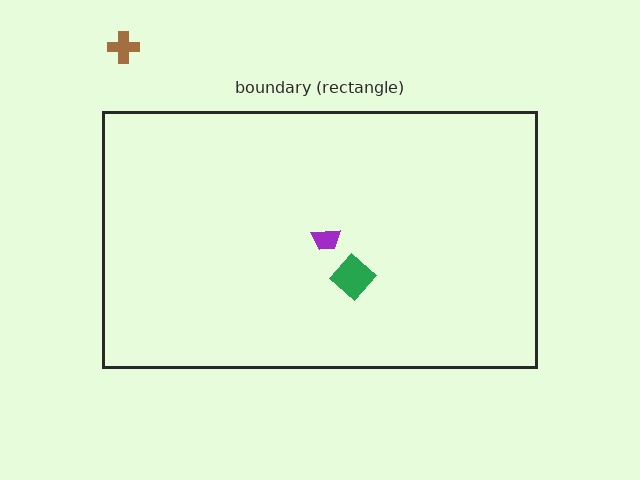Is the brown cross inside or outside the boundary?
Outside.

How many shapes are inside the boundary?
2 inside, 1 outside.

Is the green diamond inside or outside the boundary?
Inside.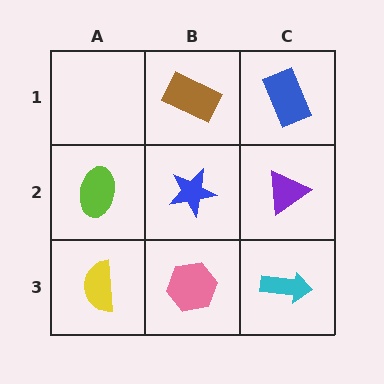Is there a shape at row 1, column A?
No, that cell is empty.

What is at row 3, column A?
A yellow semicircle.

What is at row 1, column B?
A brown rectangle.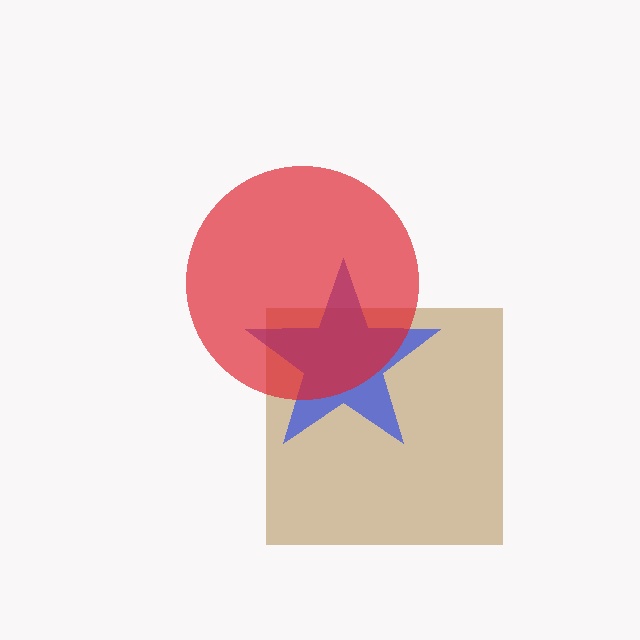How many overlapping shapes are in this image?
There are 3 overlapping shapes in the image.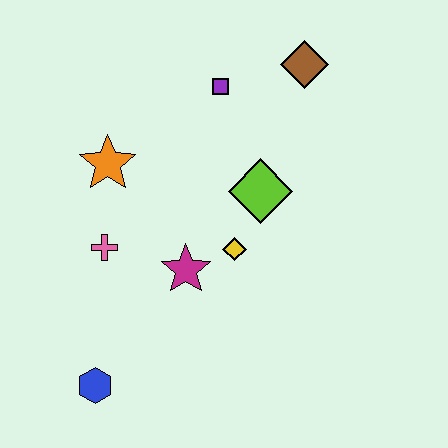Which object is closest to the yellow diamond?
The magenta star is closest to the yellow diamond.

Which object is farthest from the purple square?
The blue hexagon is farthest from the purple square.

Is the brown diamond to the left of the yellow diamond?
No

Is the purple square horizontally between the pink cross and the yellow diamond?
Yes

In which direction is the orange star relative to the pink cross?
The orange star is above the pink cross.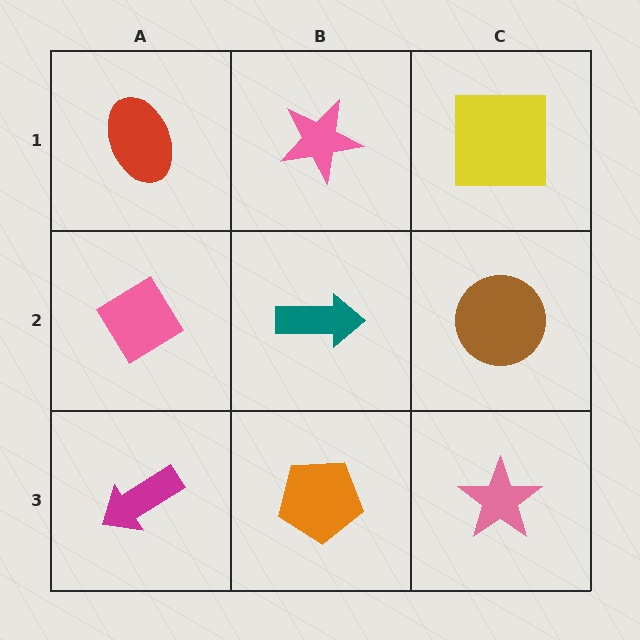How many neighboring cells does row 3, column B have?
3.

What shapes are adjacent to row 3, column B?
A teal arrow (row 2, column B), a magenta arrow (row 3, column A), a pink star (row 3, column C).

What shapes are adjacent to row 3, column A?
A pink diamond (row 2, column A), an orange pentagon (row 3, column B).